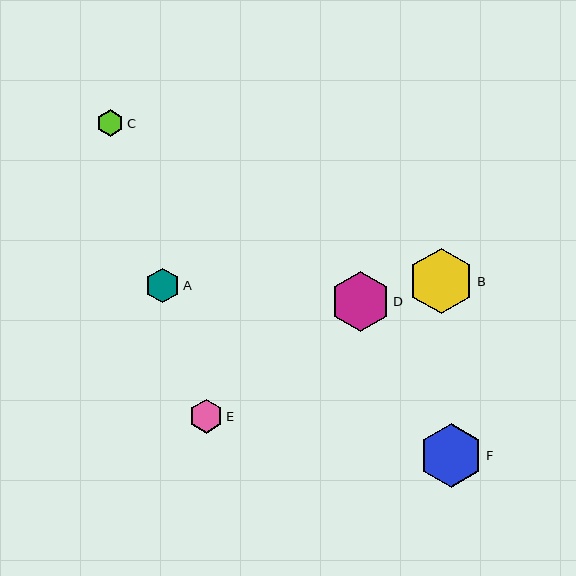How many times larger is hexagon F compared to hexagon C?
Hexagon F is approximately 2.4 times the size of hexagon C.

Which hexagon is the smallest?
Hexagon C is the smallest with a size of approximately 27 pixels.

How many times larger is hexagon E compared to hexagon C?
Hexagon E is approximately 1.3 times the size of hexagon C.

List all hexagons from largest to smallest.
From largest to smallest: B, F, D, A, E, C.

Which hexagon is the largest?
Hexagon B is the largest with a size of approximately 66 pixels.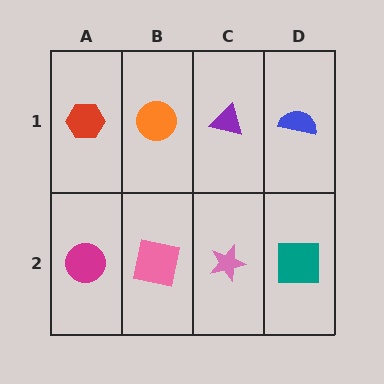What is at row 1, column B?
An orange circle.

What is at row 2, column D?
A teal square.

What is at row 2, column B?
A pink square.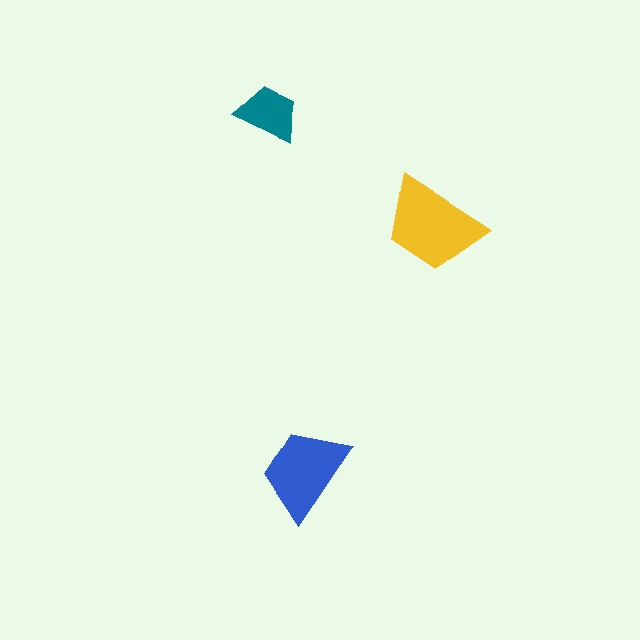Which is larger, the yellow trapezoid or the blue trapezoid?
The yellow one.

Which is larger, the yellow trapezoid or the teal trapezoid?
The yellow one.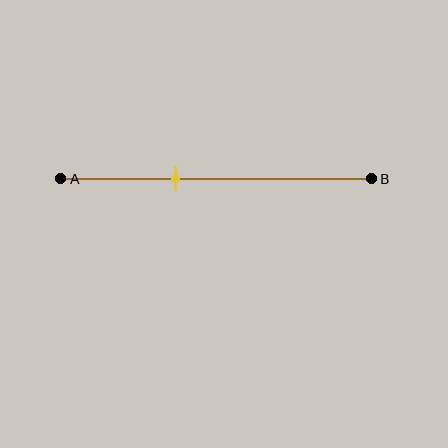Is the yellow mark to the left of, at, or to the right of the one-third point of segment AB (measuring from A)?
The yellow mark is to the right of the one-third point of segment AB.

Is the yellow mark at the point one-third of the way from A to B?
No, the mark is at about 35% from A, not at the 33% one-third point.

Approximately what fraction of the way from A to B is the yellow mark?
The yellow mark is approximately 35% of the way from A to B.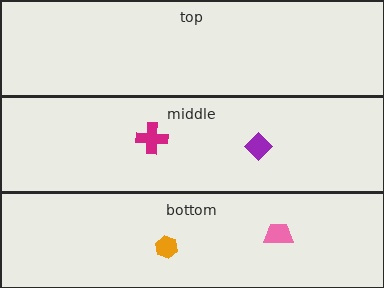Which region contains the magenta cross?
The middle region.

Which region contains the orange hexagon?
The bottom region.